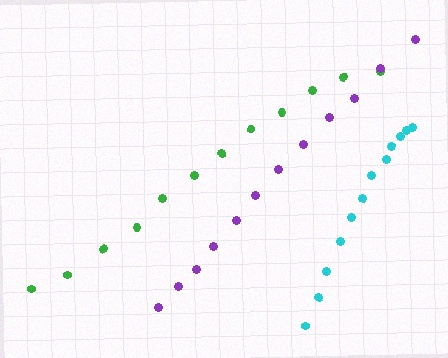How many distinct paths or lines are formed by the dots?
There are 3 distinct paths.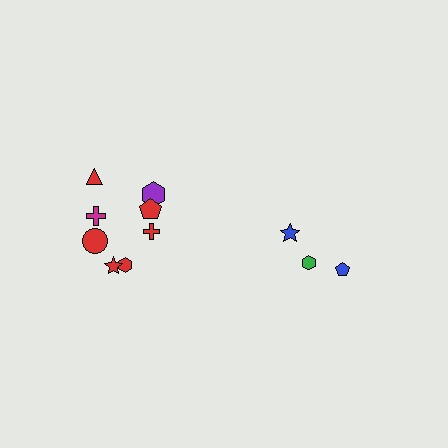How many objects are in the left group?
There are 8 objects.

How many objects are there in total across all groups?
There are 11 objects.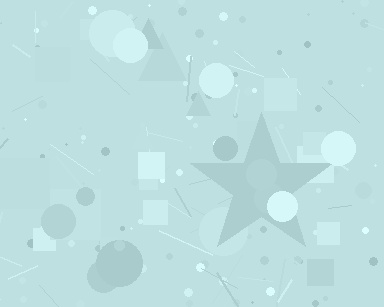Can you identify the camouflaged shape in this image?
The camouflaged shape is a star.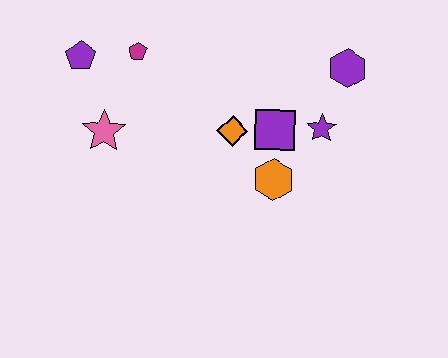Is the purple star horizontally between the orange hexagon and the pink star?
No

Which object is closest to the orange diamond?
The purple square is closest to the orange diamond.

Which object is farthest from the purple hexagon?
The purple pentagon is farthest from the purple hexagon.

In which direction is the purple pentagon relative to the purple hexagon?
The purple pentagon is to the left of the purple hexagon.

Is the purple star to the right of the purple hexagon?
No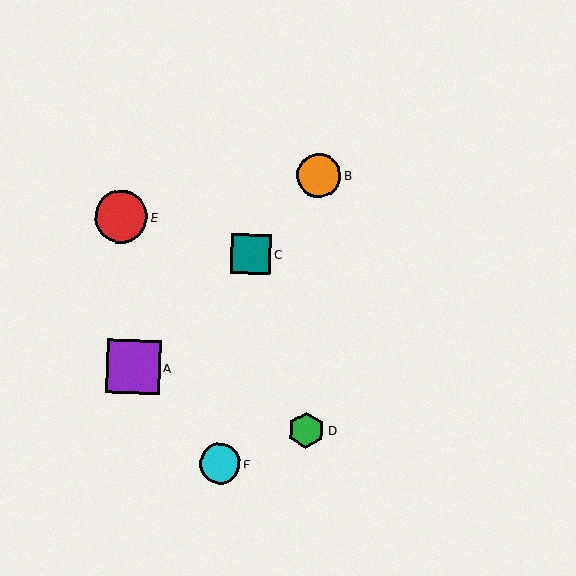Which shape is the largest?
The purple square (labeled A) is the largest.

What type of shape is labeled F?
Shape F is a cyan circle.